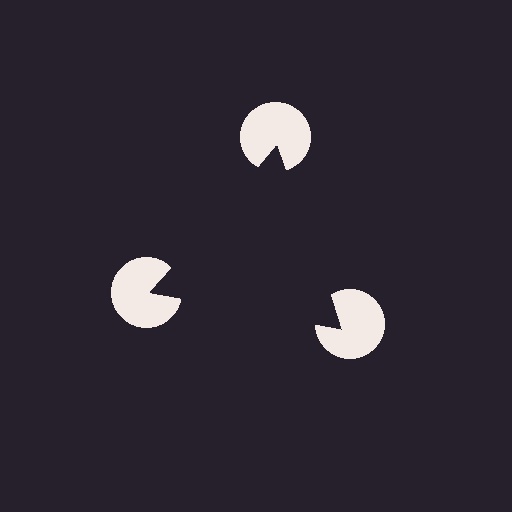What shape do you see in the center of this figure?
An illusory triangle — its edges are inferred from the aligned wedge cuts in the pac-man discs, not physically drawn.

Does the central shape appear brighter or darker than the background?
It typically appears slightly darker than the background, even though no actual brightness change is drawn.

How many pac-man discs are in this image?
There are 3 — one at each vertex of the illusory triangle.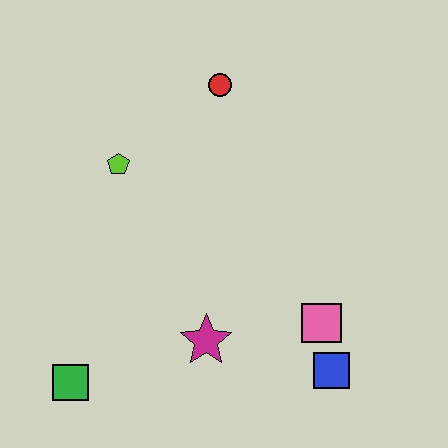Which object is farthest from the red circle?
The green square is farthest from the red circle.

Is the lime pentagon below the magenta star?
No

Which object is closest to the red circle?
The lime pentagon is closest to the red circle.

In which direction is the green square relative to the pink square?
The green square is to the left of the pink square.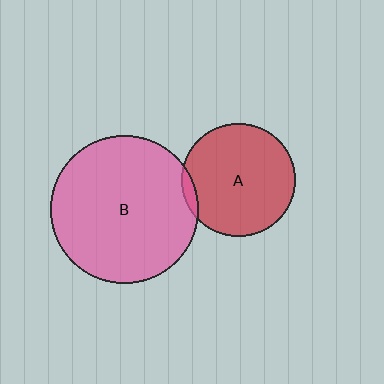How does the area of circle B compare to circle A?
Approximately 1.7 times.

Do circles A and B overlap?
Yes.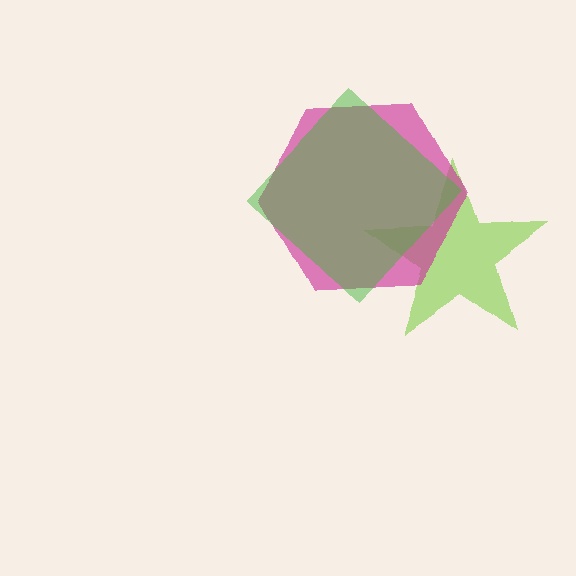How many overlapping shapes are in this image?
There are 3 overlapping shapes in the image.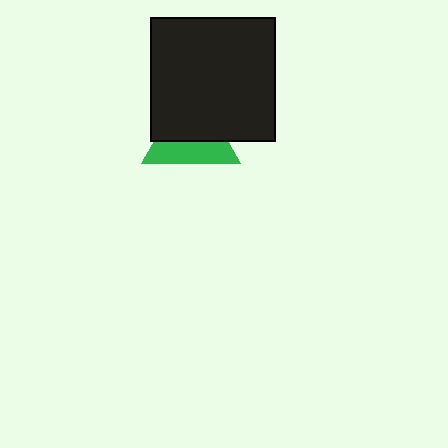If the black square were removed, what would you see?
You would see the complete green triangle.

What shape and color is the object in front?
The object in front is a black square.